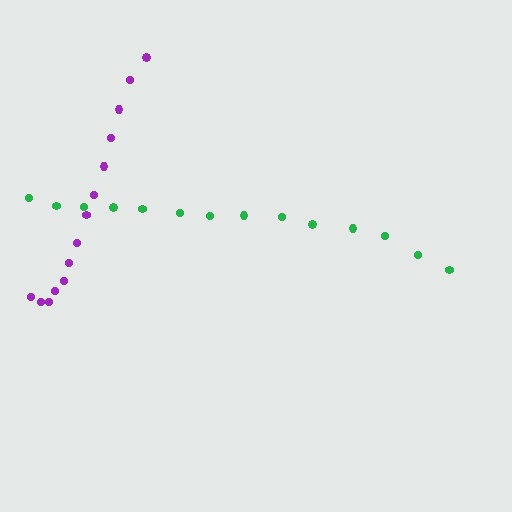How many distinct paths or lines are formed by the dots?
There are 2 distinct paths.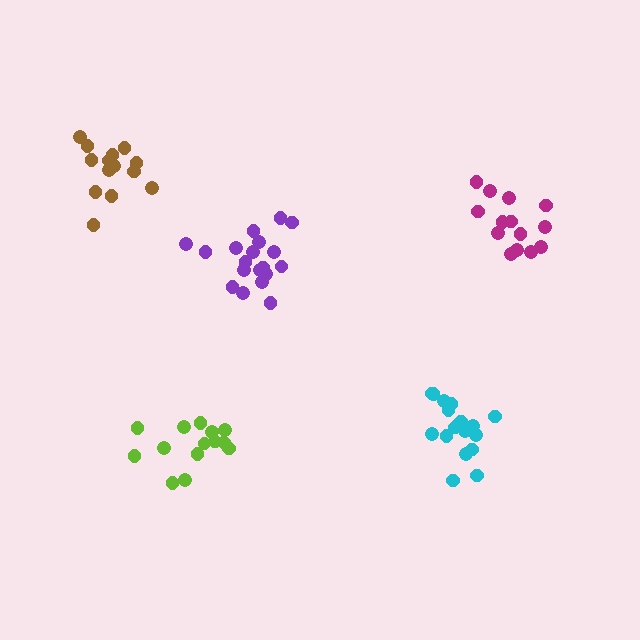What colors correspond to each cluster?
The clusters are colored: magenta, lime, purple, brown, cyan.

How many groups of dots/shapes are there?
There are 5 groups.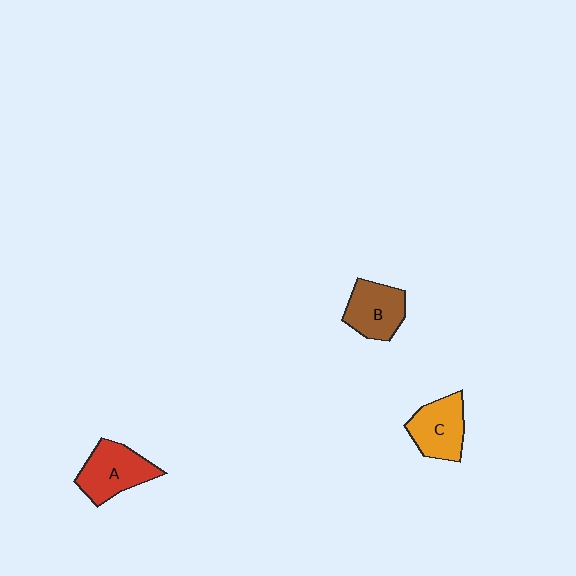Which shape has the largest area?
Shape A (red).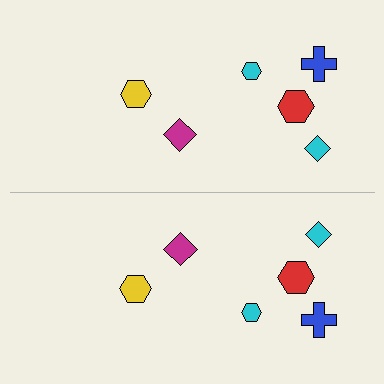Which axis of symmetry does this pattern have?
The pattern has a horizontal axis of symmetry running through the center of the image.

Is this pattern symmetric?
Yes, this pattern has bilateral (reflection) symmetry.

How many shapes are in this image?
There are 12 shapes in this image.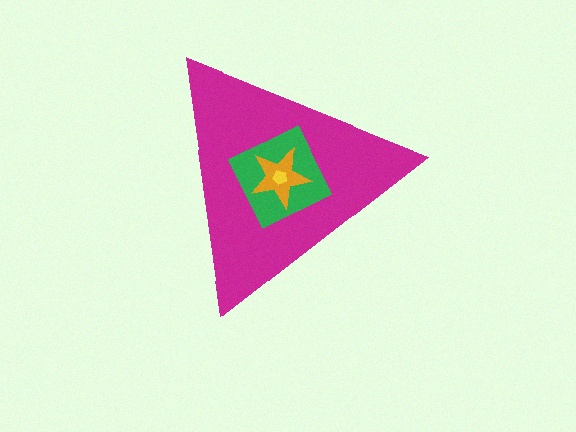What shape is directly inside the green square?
The orange star.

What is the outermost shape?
The magenta triangle.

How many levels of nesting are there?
4.